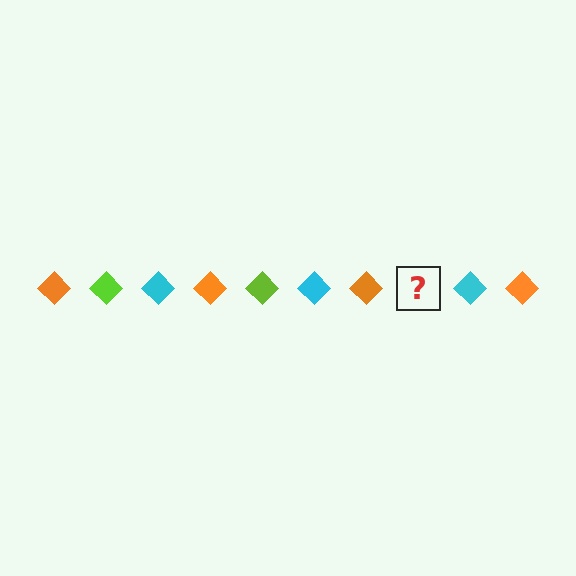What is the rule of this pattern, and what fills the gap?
The rule is that the pattern cycles through orange, lime, cyan diamonds. The gap should be filled with a lime diamond.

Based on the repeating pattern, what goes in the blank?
The blank should be a lime diamond.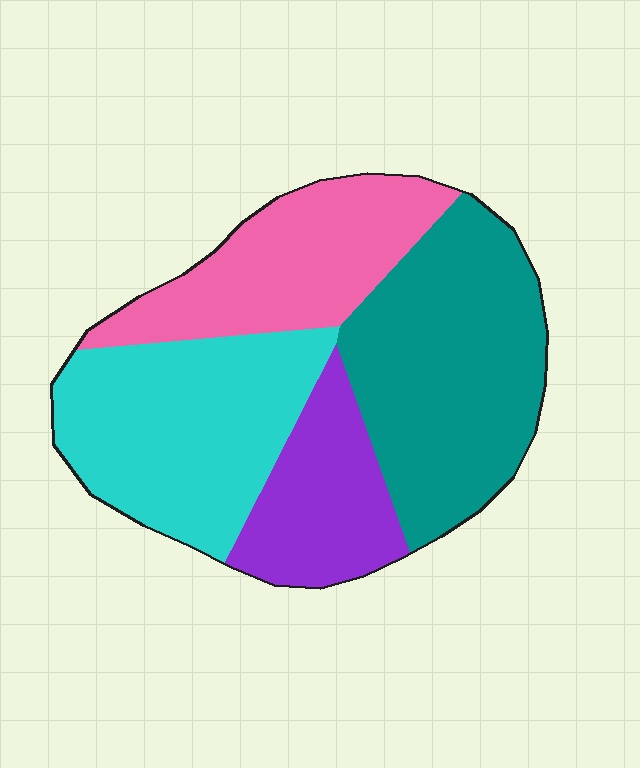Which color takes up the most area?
Teal, at roughly 35%.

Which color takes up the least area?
Purple, at roughly 15%.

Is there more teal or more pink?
Teal.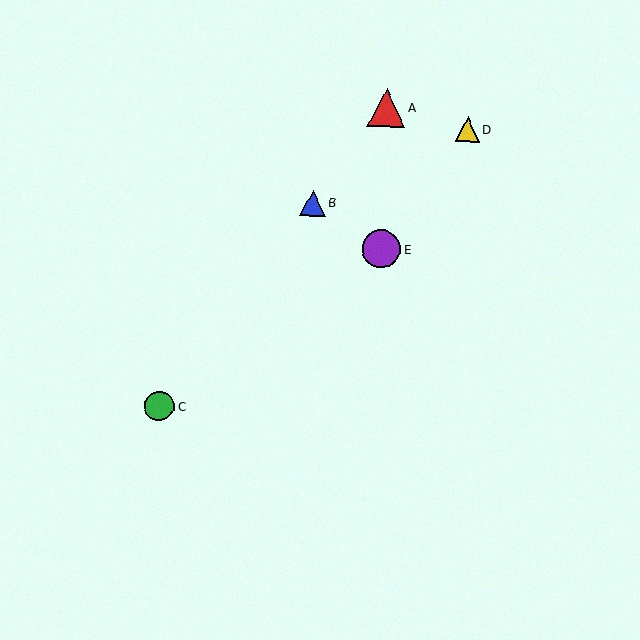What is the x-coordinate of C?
Object C is at x≈159.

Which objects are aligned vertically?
Objects A, E are aligned vertically.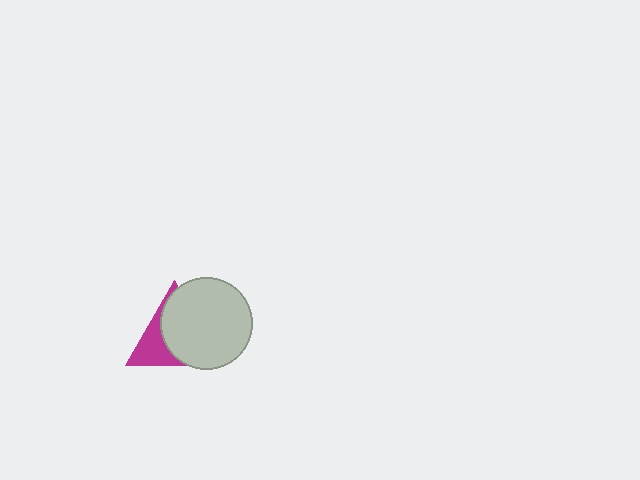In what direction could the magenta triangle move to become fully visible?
The magenta triangle could move left. That would shift it out from behind the light gray circle entirely.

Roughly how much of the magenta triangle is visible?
A small part of it is visible (roughly 36%).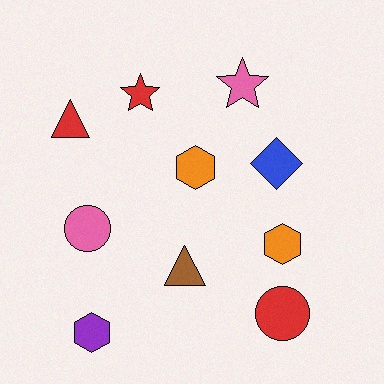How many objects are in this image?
There are 10 objects.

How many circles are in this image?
There are 2 circles.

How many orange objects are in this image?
There are 2 orange objects.